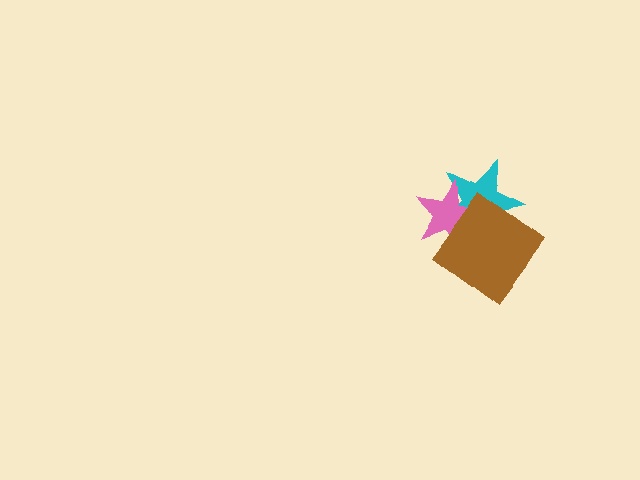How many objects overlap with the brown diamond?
2 objects overlap with the brown diamond.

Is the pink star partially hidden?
Yes, it is partially covered by another shape.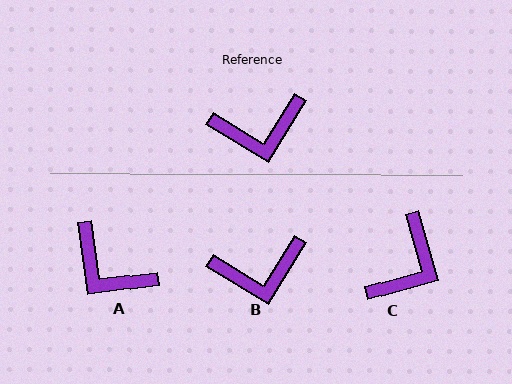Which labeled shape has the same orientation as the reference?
B.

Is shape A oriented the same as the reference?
No, it is off by about 51 degrees.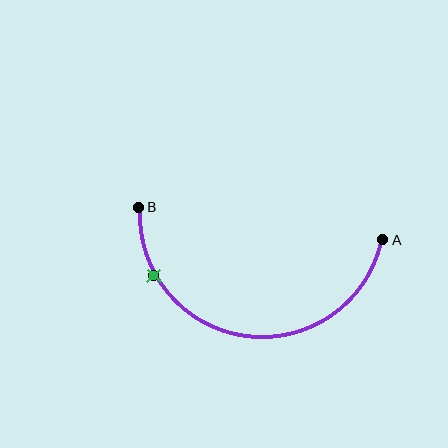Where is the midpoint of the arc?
The arc midpoint is the point on the curve farthest from the straight line joining A and B. It sits below that line.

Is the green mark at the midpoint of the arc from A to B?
No. The green mark lies on the arc but is closer to endpoint B. The arc midpoint would be at the point on the curve equidistant along the arc from both A and B.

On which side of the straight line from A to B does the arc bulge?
The arc bulges below the straight line connecting A and B.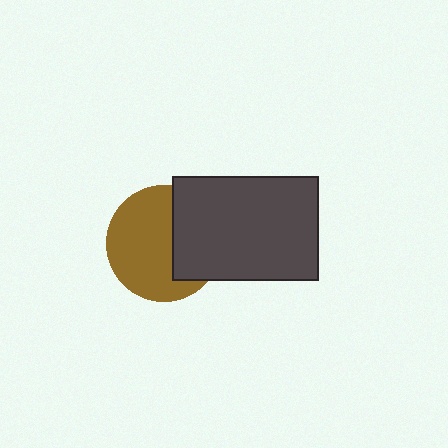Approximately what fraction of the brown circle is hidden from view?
Roughly 37% of the brown circle is hidden behind the dark gray rectangle.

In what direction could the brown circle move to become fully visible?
The brown circle could move left. That would shift it out from behind the dark gray rectangle entirely.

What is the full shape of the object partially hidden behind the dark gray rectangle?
The partially hidden object is a brown circle.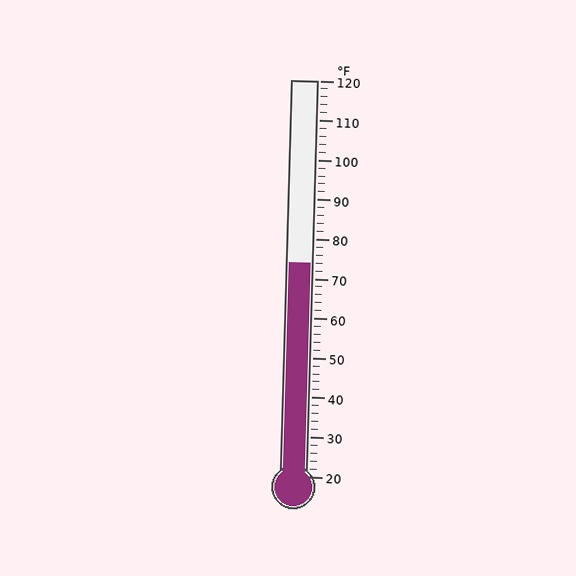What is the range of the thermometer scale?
The thermometer scale ranges from 20°F to 120°F.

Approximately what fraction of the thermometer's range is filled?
The thermometer is filled to approximately 55% of its range.